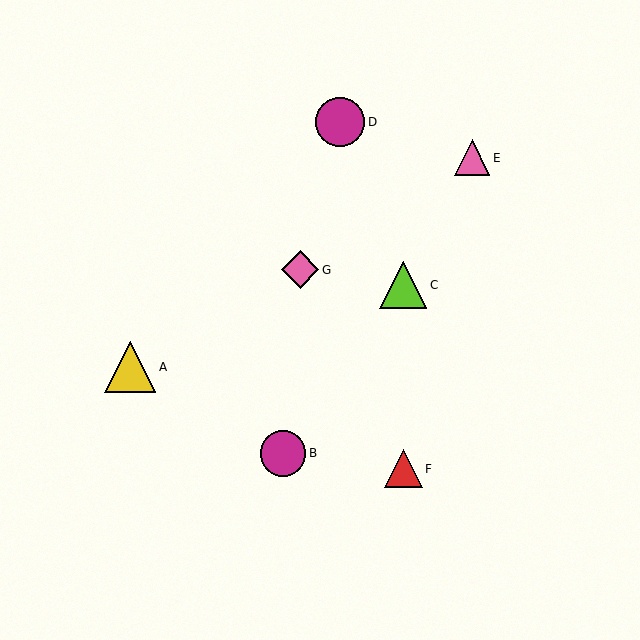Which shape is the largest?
The yellow triangle (labeled A) is the largest.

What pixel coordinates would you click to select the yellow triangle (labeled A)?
Click at (130, 367) to select the yellow triangle A.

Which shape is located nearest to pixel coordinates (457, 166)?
The pink triangle (labeled E) at (472, 158) is nearest to that location.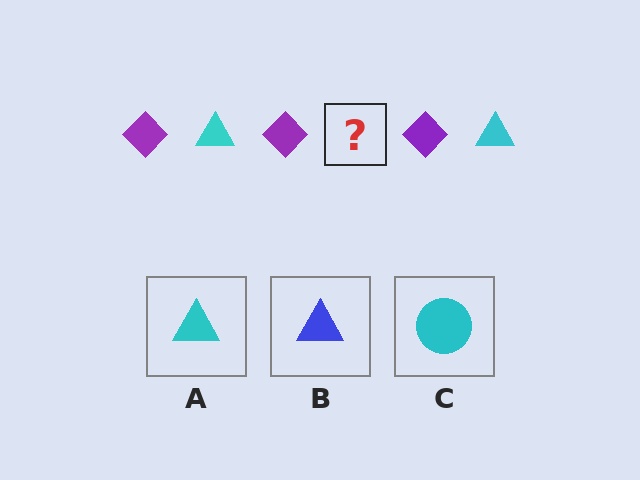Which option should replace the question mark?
Option A.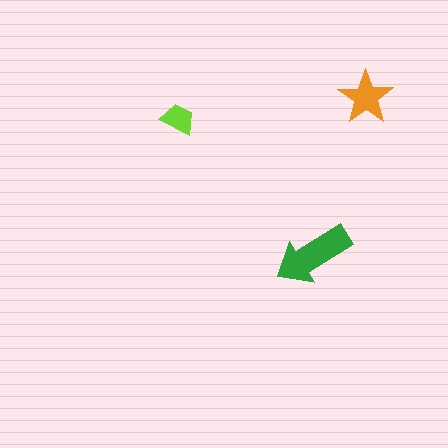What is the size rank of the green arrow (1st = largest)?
1st.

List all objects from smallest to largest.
The lime trapezoid, the orange star, the green arrow.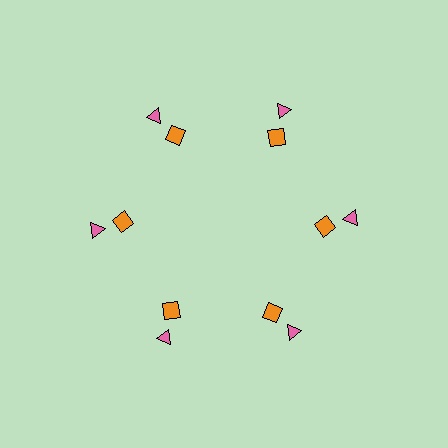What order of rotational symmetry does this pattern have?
This pattern has 6-fold rotational symmetry.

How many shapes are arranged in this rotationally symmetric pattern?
There are 12 shapes, arranged in 6 groups of 2.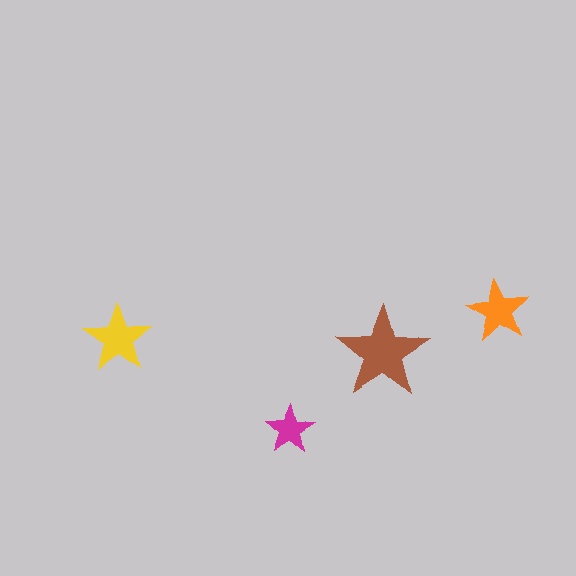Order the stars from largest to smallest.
the brown one, the yellow one, the orange one, the magenta one.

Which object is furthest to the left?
The yellow star is leftmost.